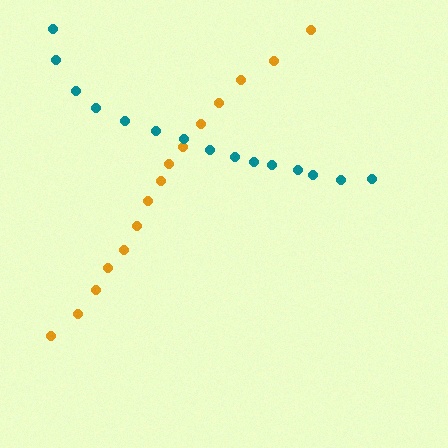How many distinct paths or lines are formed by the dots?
There are 2 distinct paths.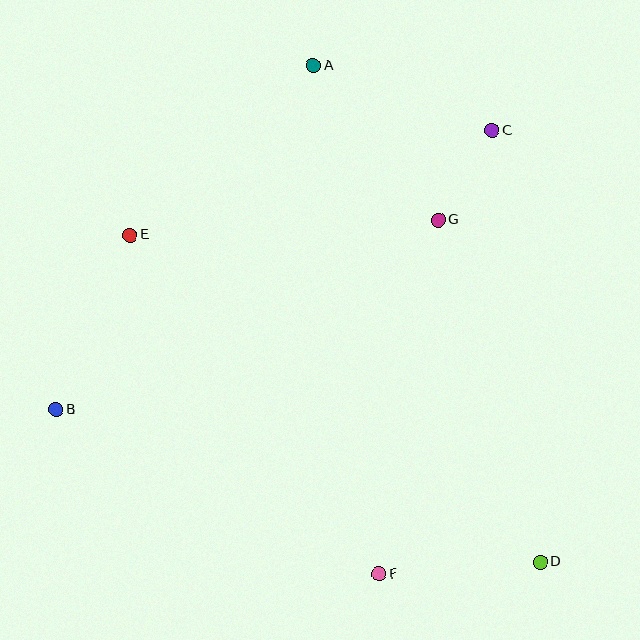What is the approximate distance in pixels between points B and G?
The distance between B and G is approximately 426 pixels.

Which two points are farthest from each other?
Points A and D are farthest from each other.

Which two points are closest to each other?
Points C and G are closest to each other.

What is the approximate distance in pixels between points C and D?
The distance between C and D is approximately 434 pixels.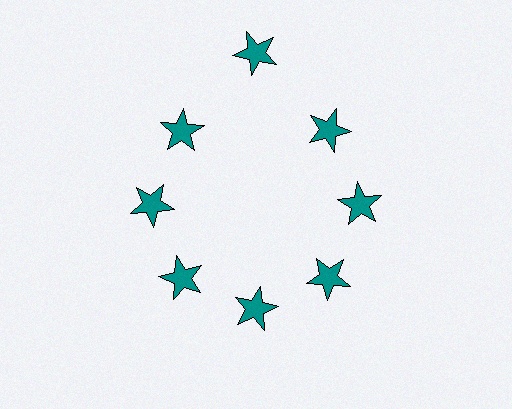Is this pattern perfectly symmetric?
No. The 8 teal stars are arranged in a ring, but one element near the 12 o'clock position is pushed outward from the center, breaking the 8-fold rotational symmetry.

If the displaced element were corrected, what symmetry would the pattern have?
It would have 8-fold rotational symmetry — the pattern would map onto itself every 45 degrees.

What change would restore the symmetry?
The symmetry would be restored by moving it inward, back onto the ring so that all 8 stars sit at equal angles and equal distance from the center.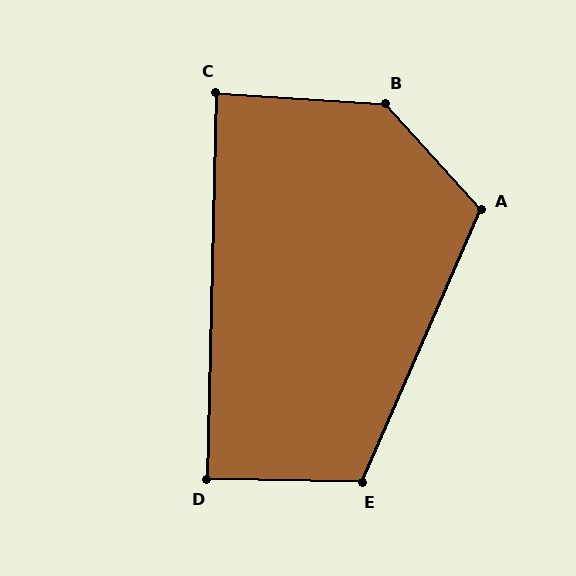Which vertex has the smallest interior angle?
C, at approximately 88 degrees.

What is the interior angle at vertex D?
Approximately 90 degrees (approximately right).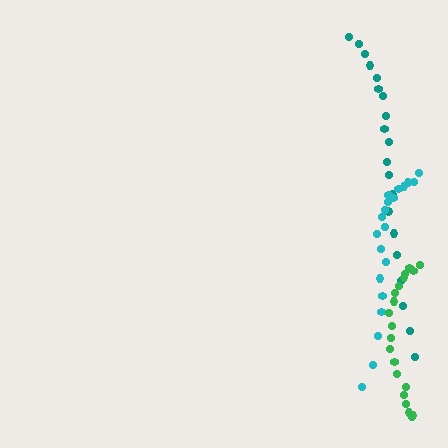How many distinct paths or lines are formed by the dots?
There are 3 distinct paths.